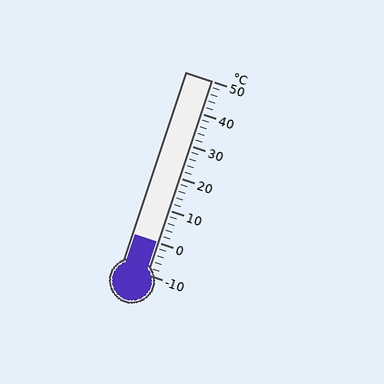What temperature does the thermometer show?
The thermometer shows approximately 0°C.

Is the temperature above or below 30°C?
The temperature is below 30°C.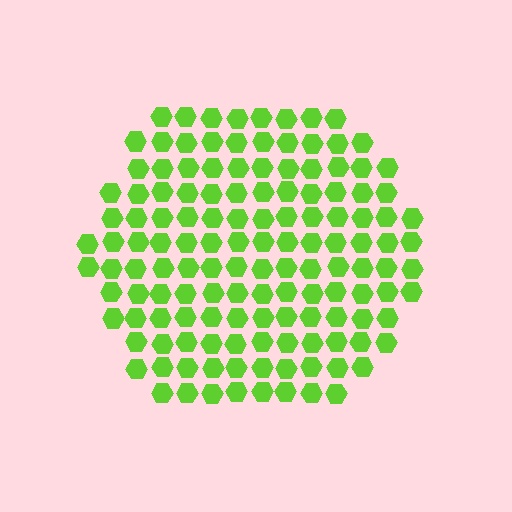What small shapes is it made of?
It is made of small hexagons.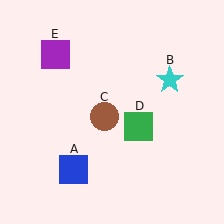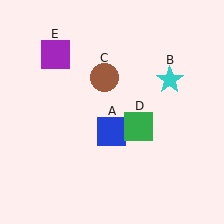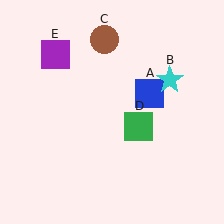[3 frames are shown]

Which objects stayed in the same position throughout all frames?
Cyan star (object B) and green square (object D) and purple square (object E) remained stationary.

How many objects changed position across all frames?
2 objects changed position: blue square (object A), brown circle (object C).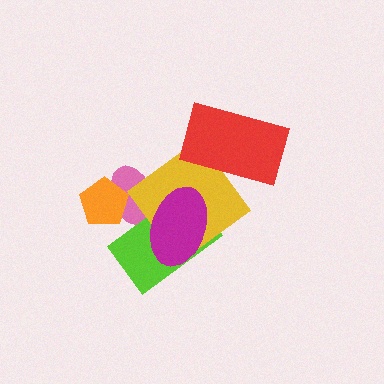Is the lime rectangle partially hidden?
Yes, it is partially covered by another shape.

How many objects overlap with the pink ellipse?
4 objects overlap with the pink ellipse.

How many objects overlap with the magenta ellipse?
3 objects overlap with the magenta ellipse.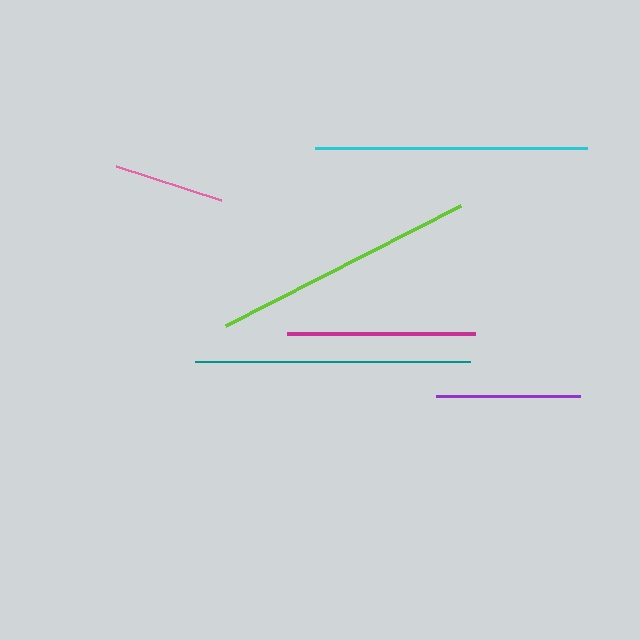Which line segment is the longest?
The teal line is the longest at approximately 275 pixels.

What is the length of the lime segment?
The lime segment is approximately 264 pixels long.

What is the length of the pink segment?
The pink segment is approximately 111 pixels long.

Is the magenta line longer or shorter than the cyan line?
The cyan line is longer than the magenta line.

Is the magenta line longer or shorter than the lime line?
The lime line is longer than the magenta line.